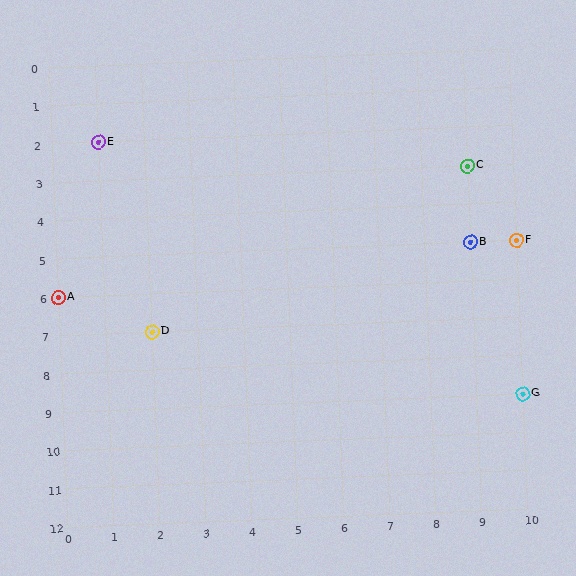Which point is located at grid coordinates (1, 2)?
Point E is at (1, 2).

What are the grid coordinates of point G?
Point G is at grid coordinates (10, 9).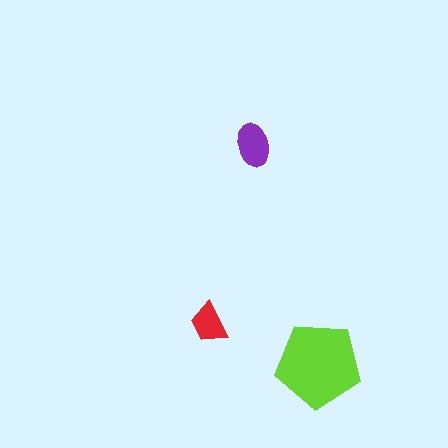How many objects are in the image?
There are 3 objects in the image.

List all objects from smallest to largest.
The red trapezoid, the purple ellipse, the lime pentagon.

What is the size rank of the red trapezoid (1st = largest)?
3rd.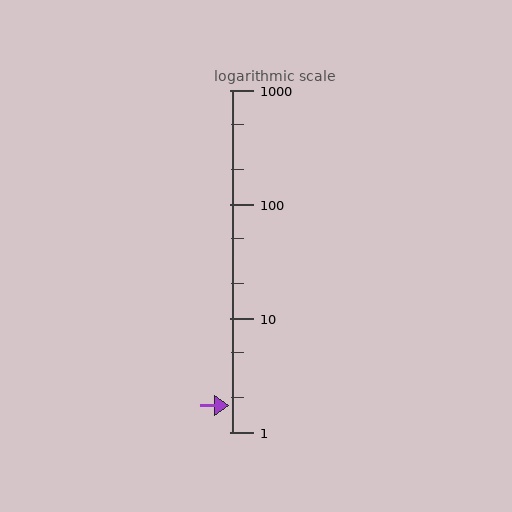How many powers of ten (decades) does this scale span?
The scale spans 3 decades, from 1 to 1000.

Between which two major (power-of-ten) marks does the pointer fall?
The pointer is between 1 and 10.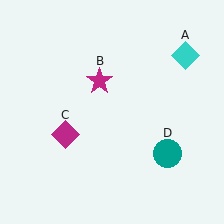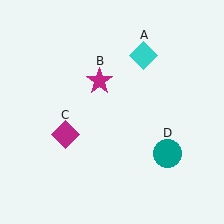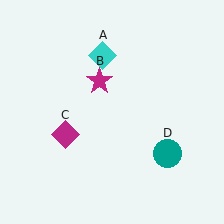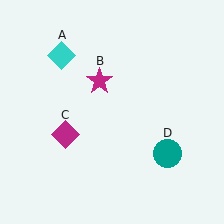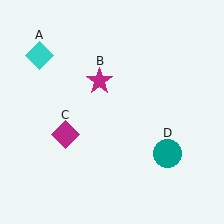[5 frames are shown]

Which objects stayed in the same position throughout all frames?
Magenta star (object B) and magenta diamond (object C) and teal circle (object D) remained stationary.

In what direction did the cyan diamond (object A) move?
The cyan diamond (object A) moved left.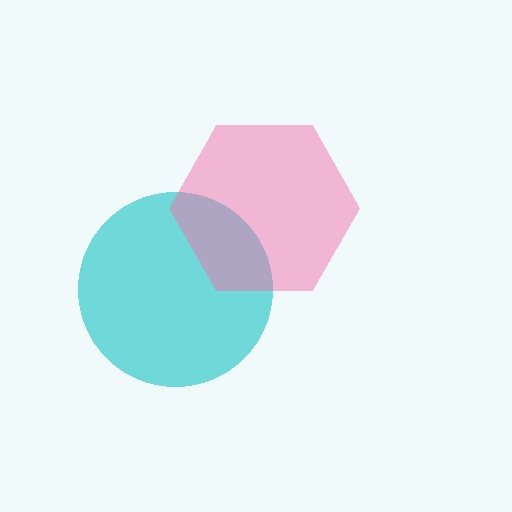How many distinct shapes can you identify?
There are 2 distinct shapes: a cyan circle, a pink hexagon.